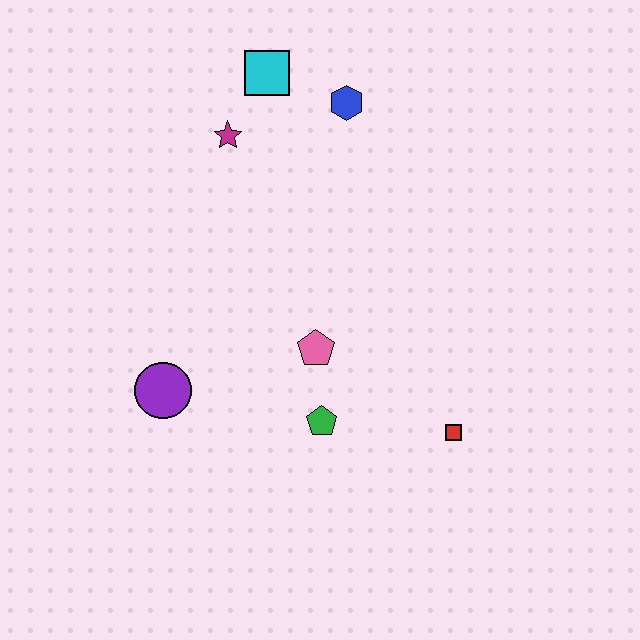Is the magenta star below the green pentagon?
No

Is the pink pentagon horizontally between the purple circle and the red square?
Yes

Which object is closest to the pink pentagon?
The green pentagon is closest to the pink pentagon.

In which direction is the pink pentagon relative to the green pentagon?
The pink pentagon is above the green pentagon.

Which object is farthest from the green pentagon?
The cyan square is farthest from the green pentagon.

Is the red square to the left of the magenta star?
No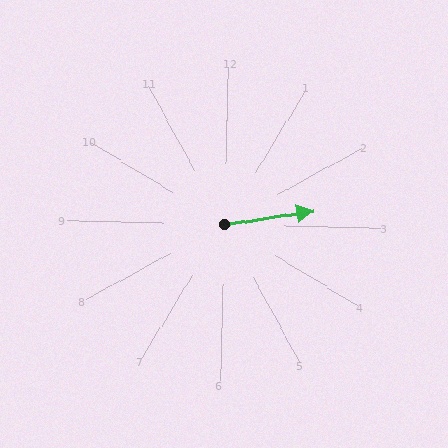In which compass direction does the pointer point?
East.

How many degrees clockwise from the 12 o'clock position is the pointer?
Approximately 80 degrees.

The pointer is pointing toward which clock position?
Roughly 3 o'clock.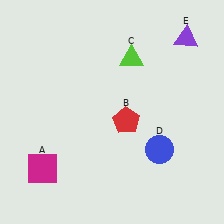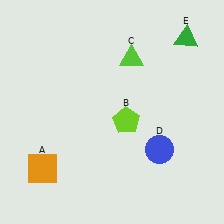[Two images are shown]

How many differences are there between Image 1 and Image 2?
There are 3 differences between the two images.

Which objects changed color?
A changed from magenta to orange. B changed from red to lime. E changed from purple to green.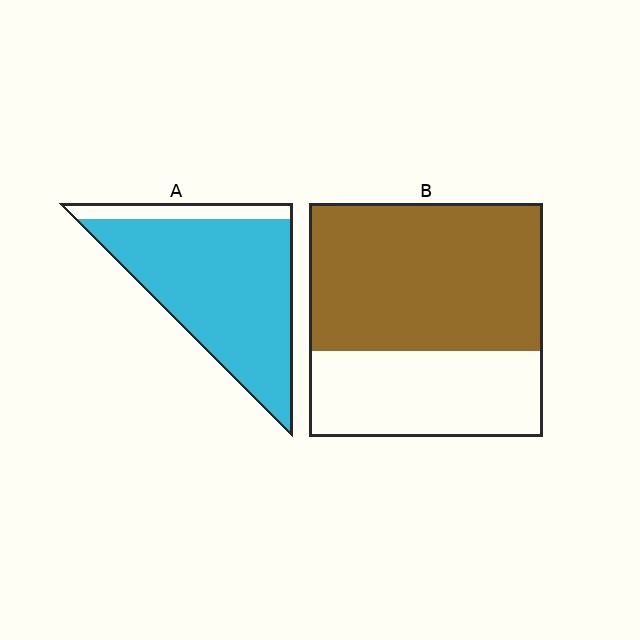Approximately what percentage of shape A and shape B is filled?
A is approximately 85% and B is approximately 65%.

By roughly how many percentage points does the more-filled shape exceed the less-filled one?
By roughly 25 percentage points (A over B).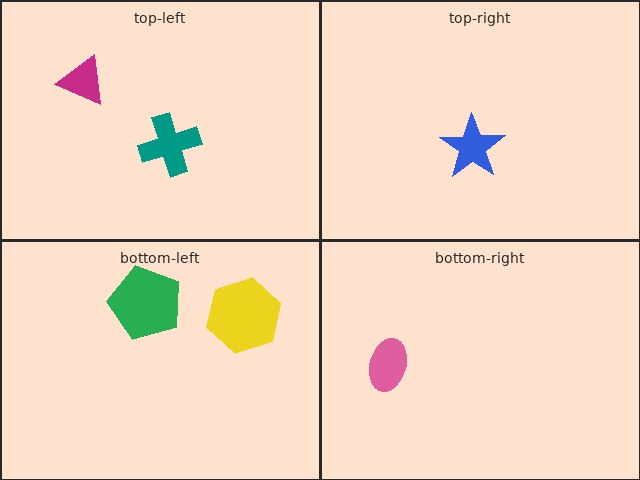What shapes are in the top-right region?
The blue star.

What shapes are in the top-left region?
The magenta triangle, the teal cross.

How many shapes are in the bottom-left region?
2.